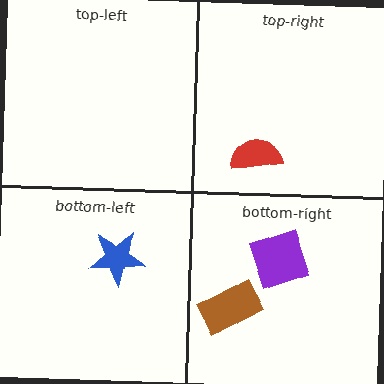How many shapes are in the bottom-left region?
1.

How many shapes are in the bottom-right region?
2.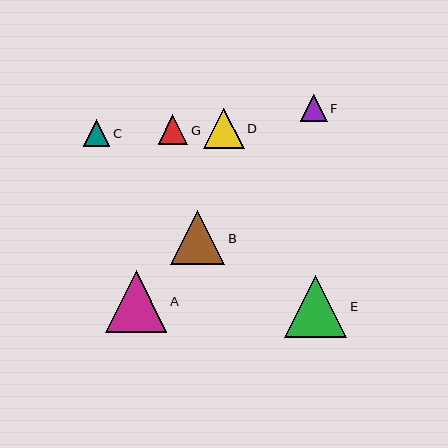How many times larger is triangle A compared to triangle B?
Triangle A is approximately 1.1 times the size of triangle B.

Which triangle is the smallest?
Triangle C is the smallest with a size of approximately 26 pixels.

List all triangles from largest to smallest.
From largest to smallest: E, A, B, D, G, F, C.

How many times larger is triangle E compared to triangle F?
Triangle E is approximately 2.3 times the size of triangle F.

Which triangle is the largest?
Triangle E is the largest with a size of approximately 63 pixels.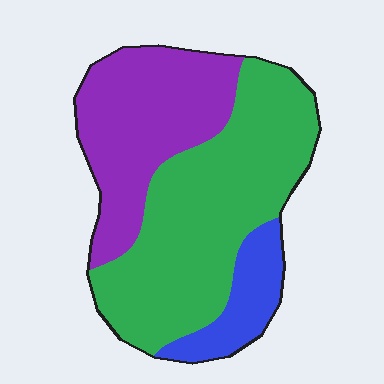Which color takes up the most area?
Green, at roughly 55%.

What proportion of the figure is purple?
Purple takes up between a third and a half of the figure.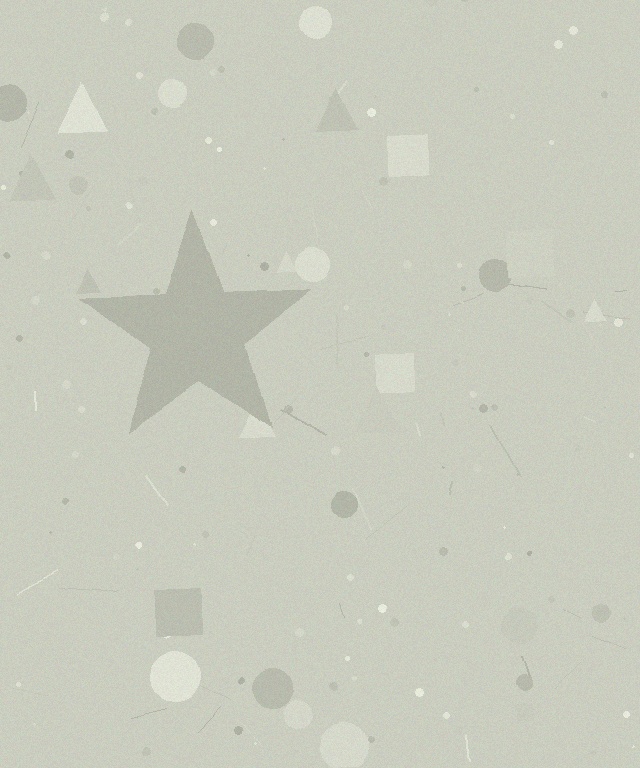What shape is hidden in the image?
A star is hidden in the image.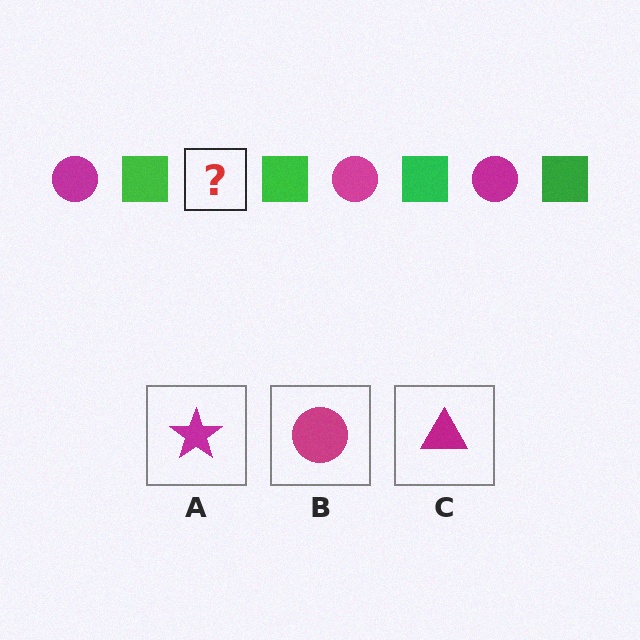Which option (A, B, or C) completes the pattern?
B.